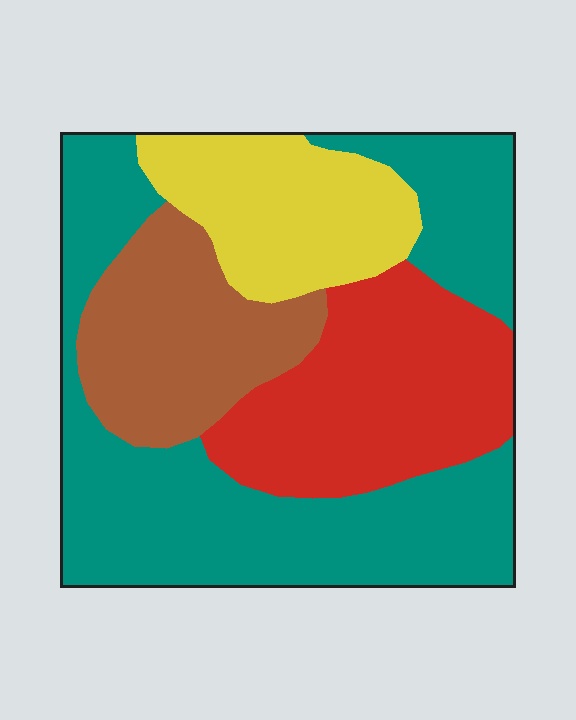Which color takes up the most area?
Teal, at roughly 45%.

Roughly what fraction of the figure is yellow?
Yellow takes up less than a sixth of the figure.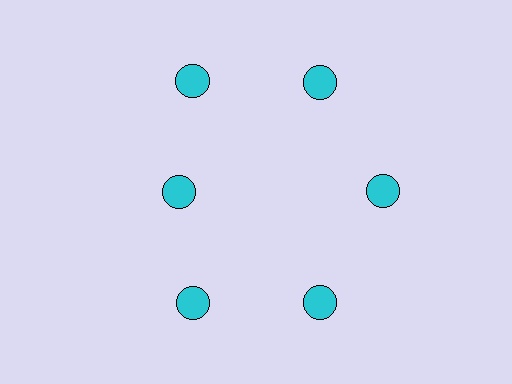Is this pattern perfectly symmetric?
No. The 6 cyan circles are arranged in a ring, but one element near the 9 o'clock position is pulled inward toward the center, breaking the 6-fold rotational symmetry.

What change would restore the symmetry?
The symmetry would be restored by moving it outward, back onto the ring so that all 6 circles sit at equal angles and equal distance from the center.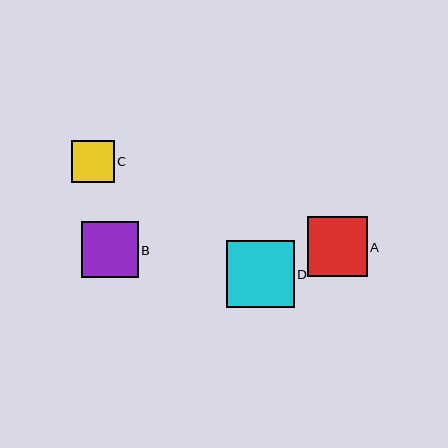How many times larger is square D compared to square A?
Square D is approximately 1.1 times the size of square A.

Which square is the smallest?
Square C is the smallest with a size of approximately 42 pixels.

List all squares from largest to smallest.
From largest to smallest: D, A, B, C.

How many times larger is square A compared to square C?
Square A is approximately 1.4 times the size of square C.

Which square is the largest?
Square D is the largest with a size of approximately 67 pixels.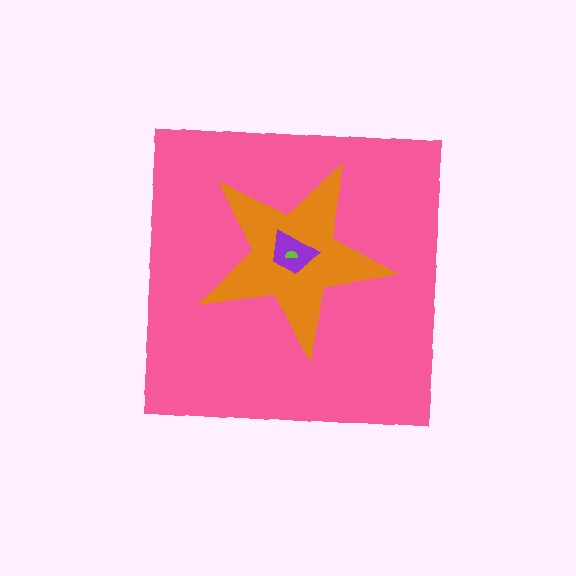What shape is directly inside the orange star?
The purple trapezoid.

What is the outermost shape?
The pink square.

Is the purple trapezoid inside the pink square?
Yes.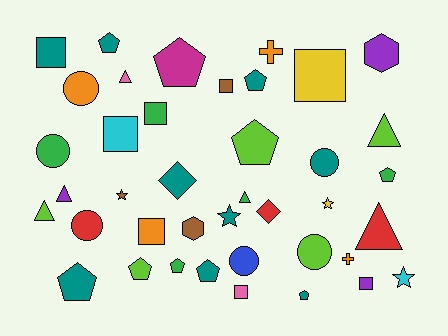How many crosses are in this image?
There are 2 crosses.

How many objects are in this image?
There are 40 objects.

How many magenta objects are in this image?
There is 1 magenta object.